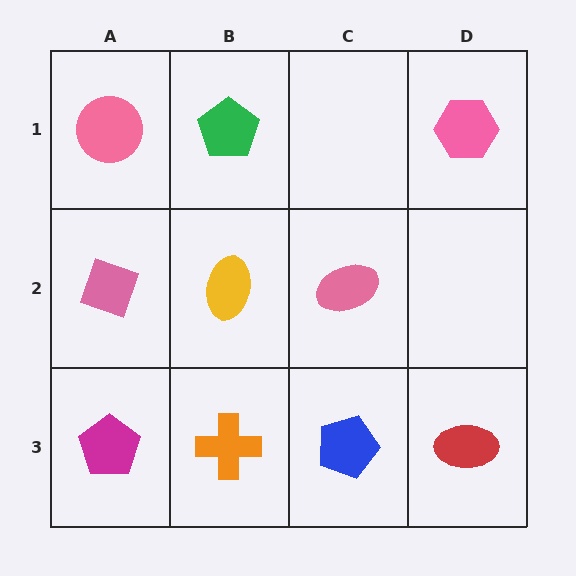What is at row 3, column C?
A blue pentagon.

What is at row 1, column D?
A pink hexagon.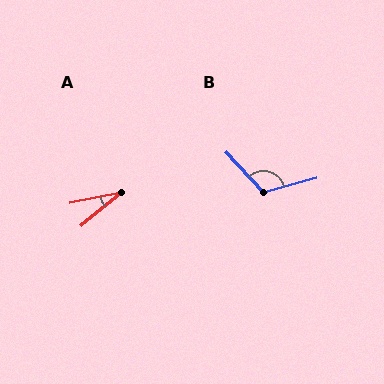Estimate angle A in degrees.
Approximately 28 degrees.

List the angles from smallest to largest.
A (28°), B (118°).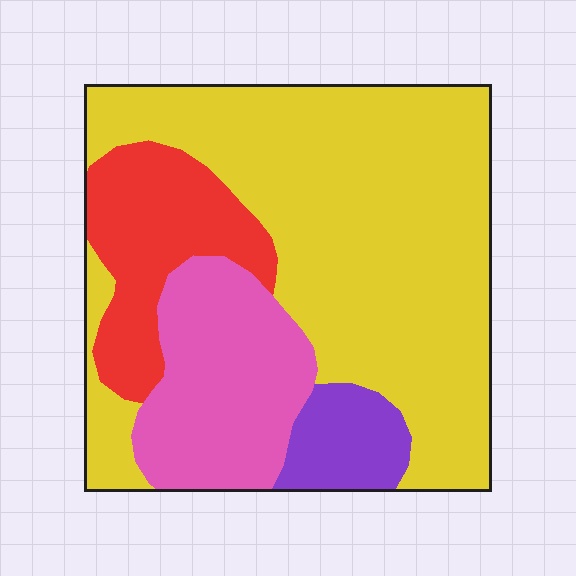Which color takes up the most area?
Yellow, at roughly 60%.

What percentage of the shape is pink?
Pink covers roughly 20% of the shape.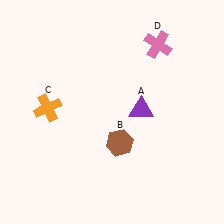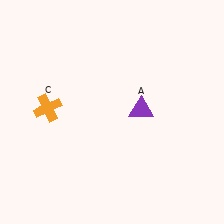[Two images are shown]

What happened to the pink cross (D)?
The pink cross (D) was removed in Image 2. It was in the top-right area of Image 1.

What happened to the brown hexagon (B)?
The brown hexagon (B) was removed in Image 2. It was in the bottom-right area of Image 1.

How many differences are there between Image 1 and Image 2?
There are 2 differences between the two images.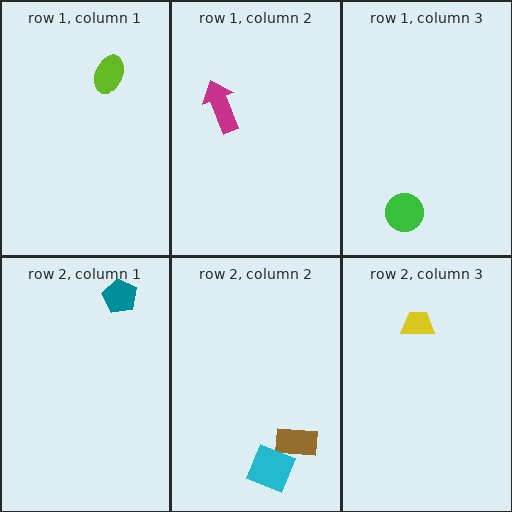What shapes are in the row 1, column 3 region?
The green circle.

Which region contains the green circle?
The row 1, column 3 region.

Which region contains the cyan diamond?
The row 2, column 2 region.